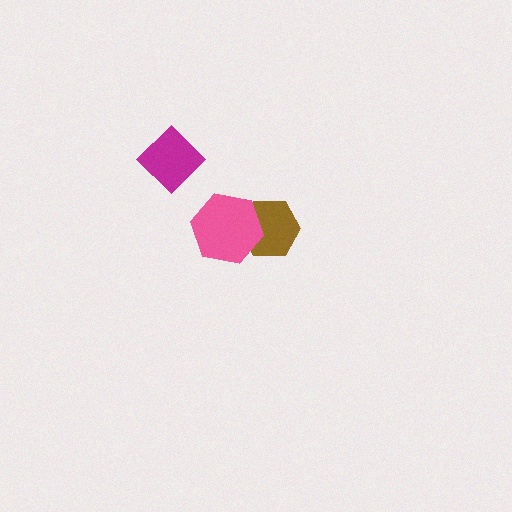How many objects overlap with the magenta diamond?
0 objects overlap with the magenta diamond.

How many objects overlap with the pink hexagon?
1 object overlaps with the pink hexagon.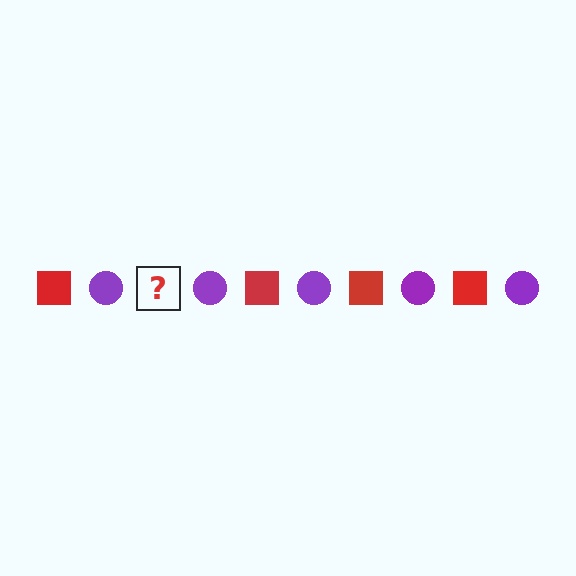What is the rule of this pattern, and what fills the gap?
The rule is that the pattern alternates between red square and purple circle. The gap should be filled with a red square.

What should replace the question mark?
The question mark should be replaced with a red square.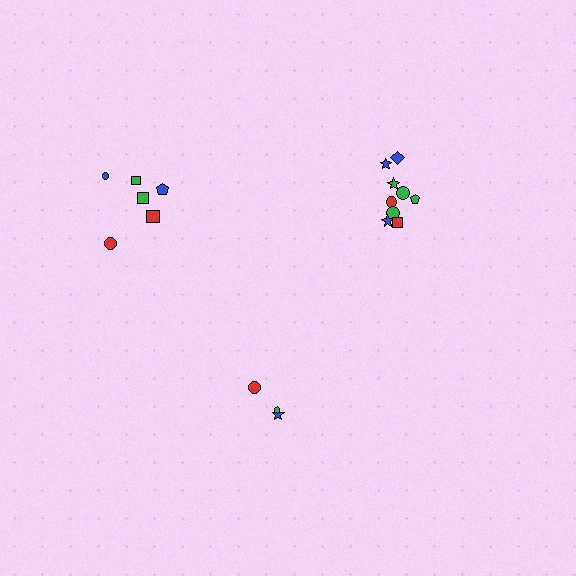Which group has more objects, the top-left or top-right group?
The top-right group.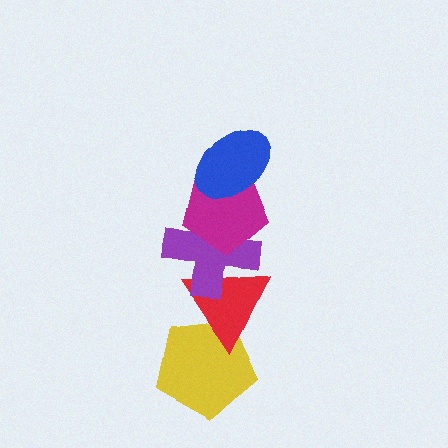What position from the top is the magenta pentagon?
The magenta pentagon is 2nd from the top.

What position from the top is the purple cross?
The purple cross is 3rd from the top.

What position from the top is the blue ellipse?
The blue ellipse is 1st from the top.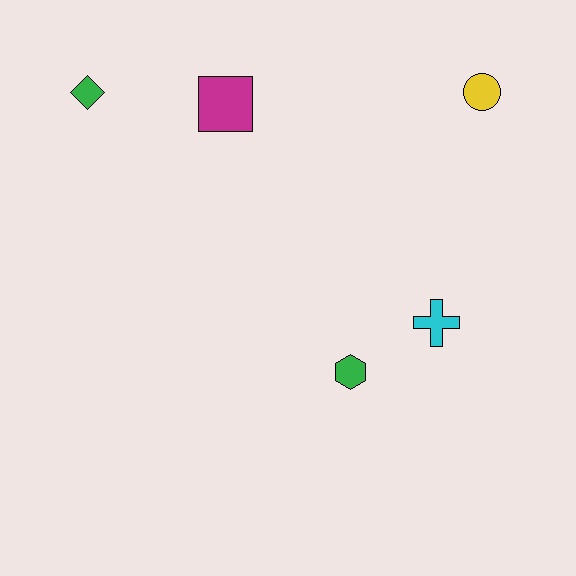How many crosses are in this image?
There is 1 cross.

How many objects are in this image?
There are 5 objects.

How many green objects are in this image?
There are 2 green objects.